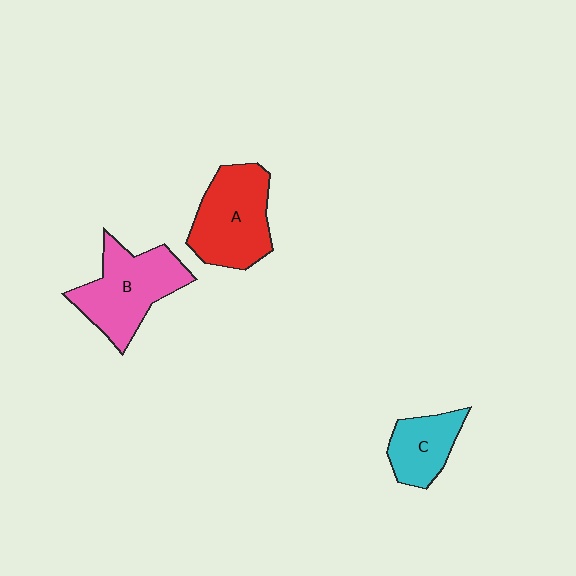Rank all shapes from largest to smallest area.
From largest to smallest: B (pink), A (red), C (cyan).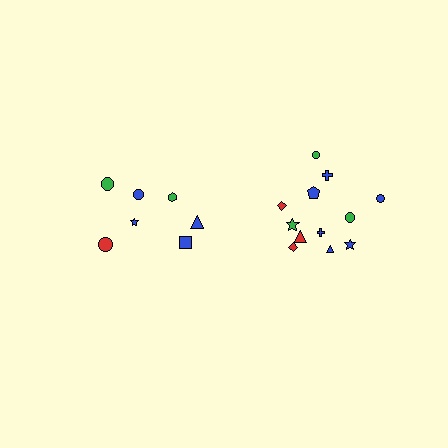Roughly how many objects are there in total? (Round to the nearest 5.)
Roughly 20 objects in total.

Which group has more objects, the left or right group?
The right group.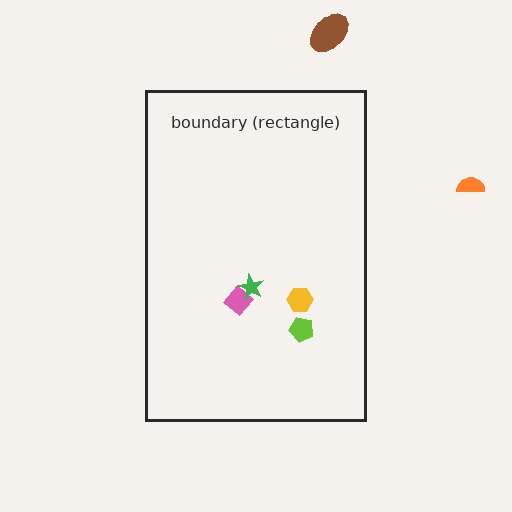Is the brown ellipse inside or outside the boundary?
Outside.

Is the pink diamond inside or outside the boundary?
Inside.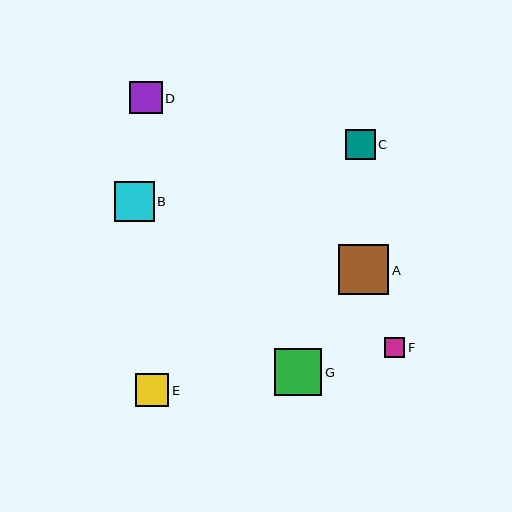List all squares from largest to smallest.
From largest to smallest: A, G, B, E, D, C, F.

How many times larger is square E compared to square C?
Square E is approximately 1.1 times the size of square C.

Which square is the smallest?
Square F is the smallest with a size of approximately 20 pixels.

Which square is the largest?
Square A is the largest with a size of approximately 50 pixels.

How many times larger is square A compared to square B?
Square A is approximately 1.3 times the size of square B.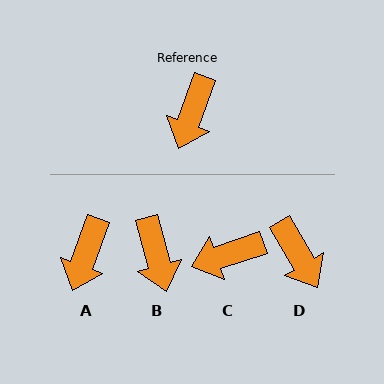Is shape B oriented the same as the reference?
No, it is off by about 35 degrees.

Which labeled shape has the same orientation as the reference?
A.